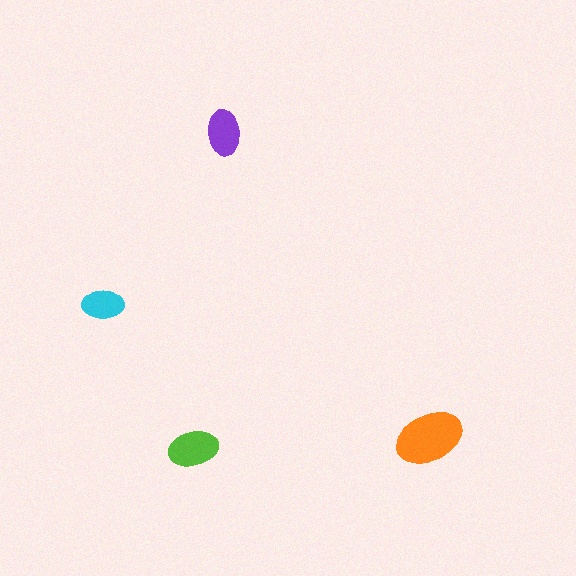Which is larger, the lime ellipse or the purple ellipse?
The lime one.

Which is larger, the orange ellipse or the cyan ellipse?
The orange one.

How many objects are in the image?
There are 4 objects in the image.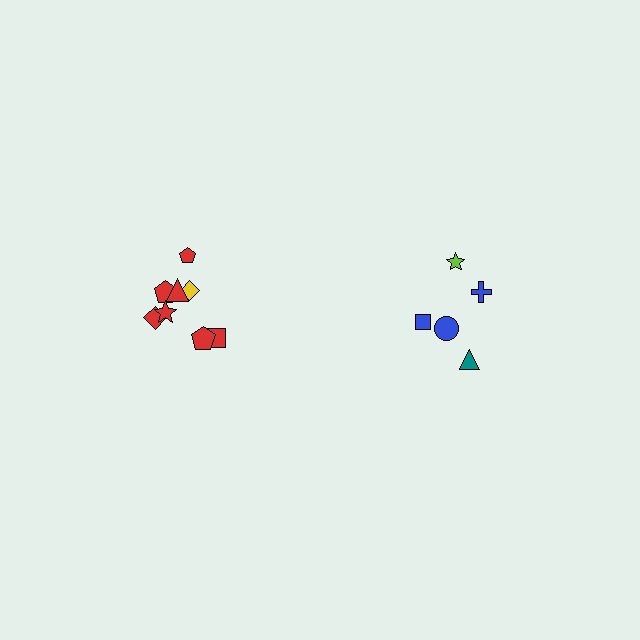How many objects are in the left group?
There are 8 objects.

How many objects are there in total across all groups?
There are 13 objects.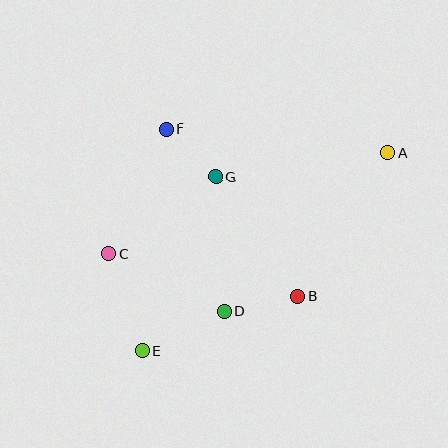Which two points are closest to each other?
Points F and G are closest to each other.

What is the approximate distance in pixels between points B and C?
The distance between B and C is approximately 193 pixels.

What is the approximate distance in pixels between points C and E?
The distance between C and E is approximately 102 pixels.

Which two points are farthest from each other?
Points A and E are farthest from each other.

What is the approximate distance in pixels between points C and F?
The distance between C and F is approximately 137 pixels.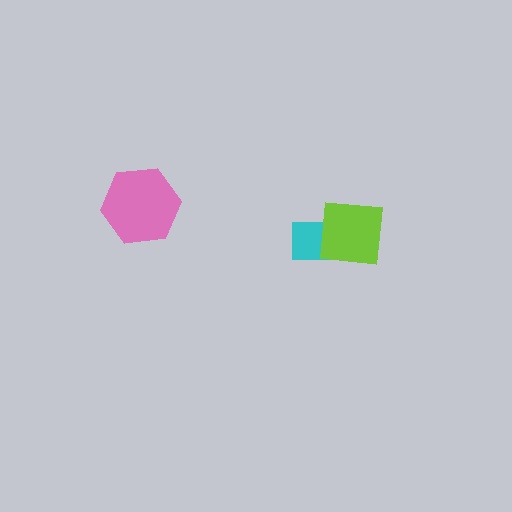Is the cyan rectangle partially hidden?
Yes, it is partially covered by another shape.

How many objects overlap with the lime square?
1 object overlaps with the lime square.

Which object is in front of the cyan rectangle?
The lime square is in front of the cyan rectangle.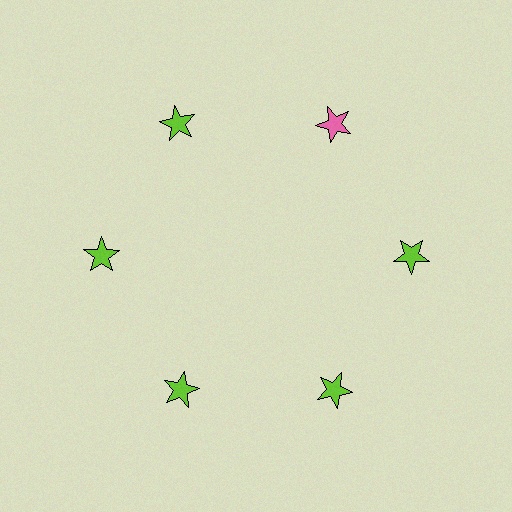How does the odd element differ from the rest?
It has a different color: pink instead of lime.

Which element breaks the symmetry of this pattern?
The pink star at roughly the 1 o'clock position breaks the symmetry. All other shapes are lime stars.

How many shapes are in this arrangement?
There are 6 shapes arranged in a ring pattern.